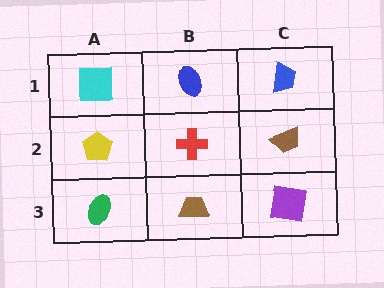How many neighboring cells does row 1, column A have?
2.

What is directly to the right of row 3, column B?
A purple square.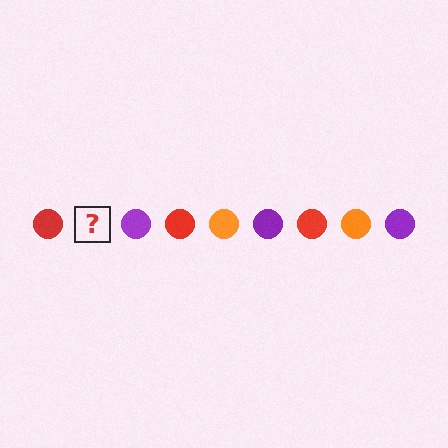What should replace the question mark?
The question mark should be replaced with an orange circle.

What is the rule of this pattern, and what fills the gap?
The rule is that the pattern cycles through red, orange, purple circles. The gap should be filled with an orange circle.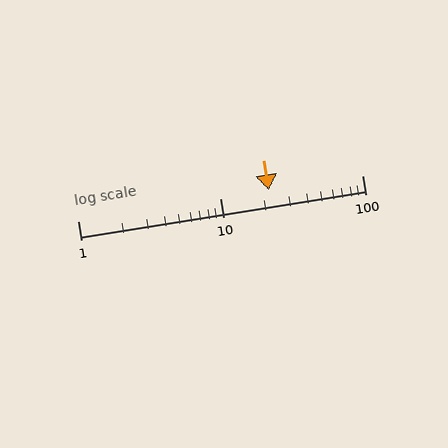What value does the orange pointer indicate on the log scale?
The pointer indicates approximately 22.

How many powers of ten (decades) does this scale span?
The scale spans 2 decades, from 1 to 100.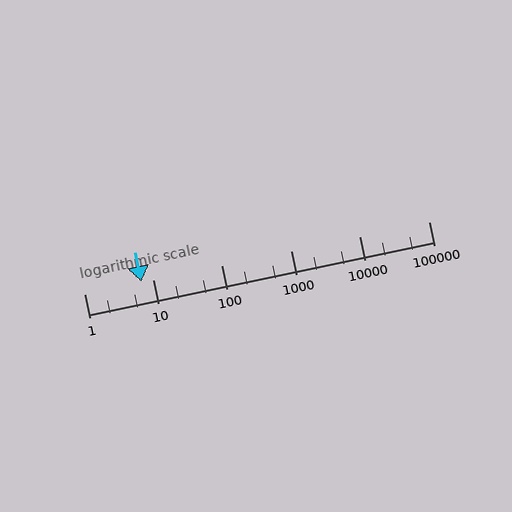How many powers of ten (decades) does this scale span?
The scale spans 5 decades, from 1 to 100000.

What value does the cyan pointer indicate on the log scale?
The pointer indicates approximately 6.7.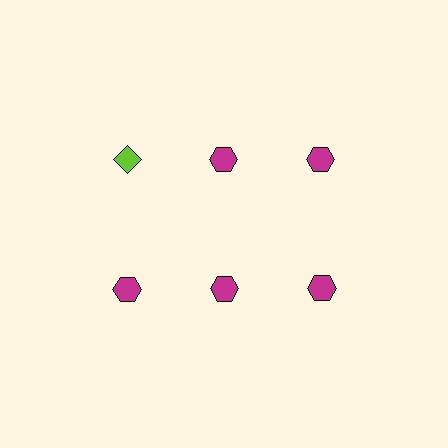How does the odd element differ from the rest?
It differs in both color (lime instead of magenta) and shape (diamond instead of hexagon).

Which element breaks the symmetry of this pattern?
The lime diamond in the top row, leftmost column breaks the symmetry. All other shapes are magenta hexagons.